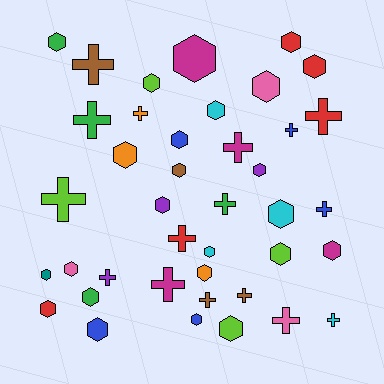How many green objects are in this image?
There are 4 green objects.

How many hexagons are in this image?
There are 24 hexagons.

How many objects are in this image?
There are 40 objects.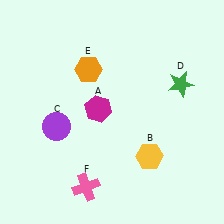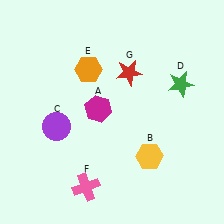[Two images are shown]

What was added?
A red star (G) was added in Image 2.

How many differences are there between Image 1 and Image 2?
There is 1 difference between the two images.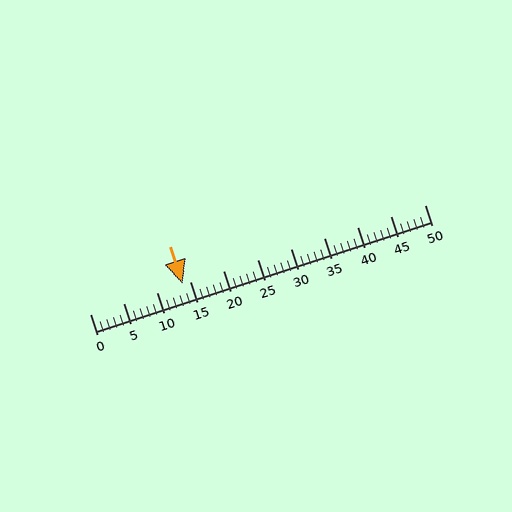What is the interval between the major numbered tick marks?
The major tick marks are spaced 5 units apart.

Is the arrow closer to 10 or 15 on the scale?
The arrow is closer to 15.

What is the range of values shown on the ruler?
The ruler shows values from 0 to 50.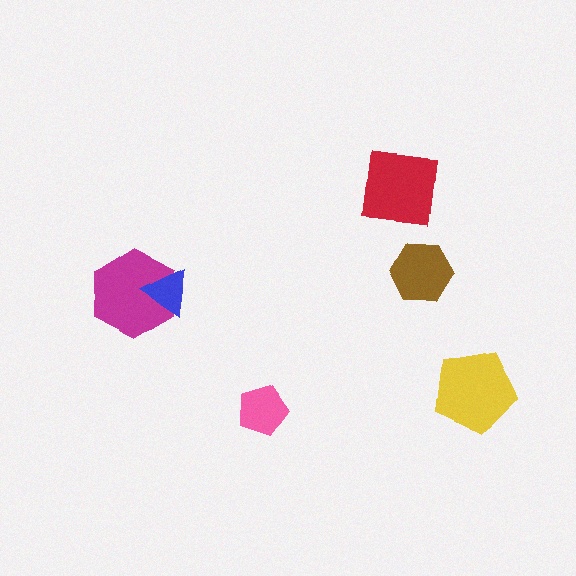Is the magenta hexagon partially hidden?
Yes, it is partially covered by another shape.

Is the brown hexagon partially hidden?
No, no other shape covers it.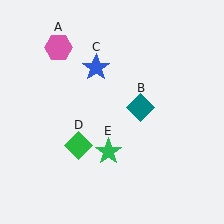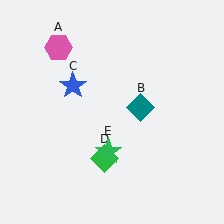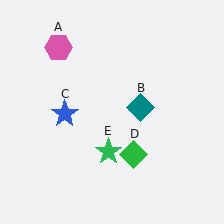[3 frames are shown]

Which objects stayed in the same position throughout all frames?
Pink hexagon (object A) and teal diamond (object B) and green star (object E) remained stationary.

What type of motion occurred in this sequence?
The blue star (object C), green diamond (object D) rotated counterclockwise around the center of the scene.